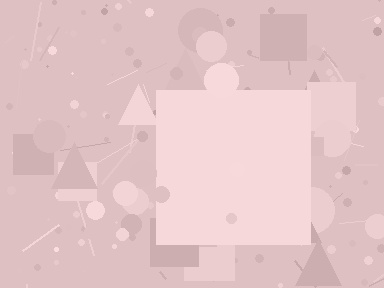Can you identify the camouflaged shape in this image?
The camouflaged shape is a square.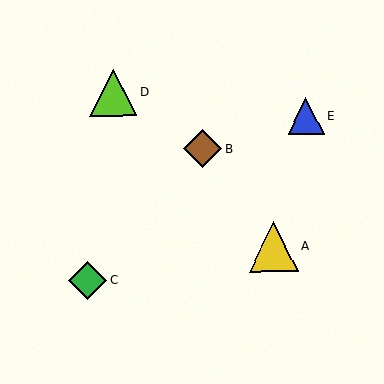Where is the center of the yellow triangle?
The center of the yellow triangle is at (274, 247).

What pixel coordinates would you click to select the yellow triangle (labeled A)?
Click at (274, 247) to select the yellow triangle A.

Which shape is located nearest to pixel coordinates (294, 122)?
The blue triangle (labeled E) at (306, 116) is nearest to that location.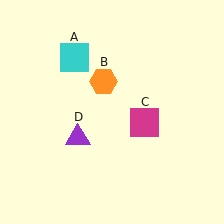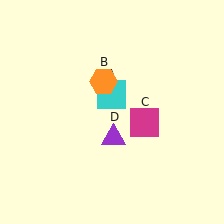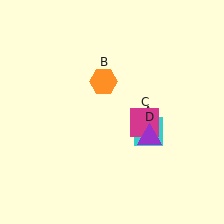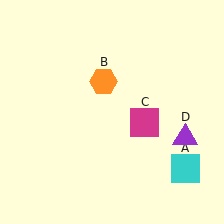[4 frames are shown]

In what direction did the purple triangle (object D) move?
The purple triangle (object D) moved right.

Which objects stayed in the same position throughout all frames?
Orange hexagon (object B) and magenta square (object C) remained stationary.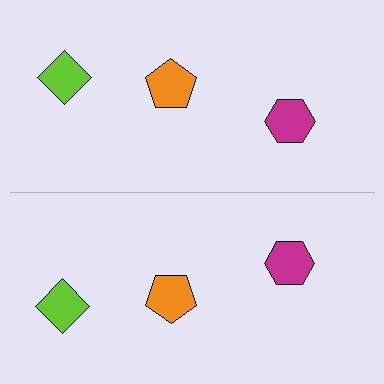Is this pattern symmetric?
Yes, this pattern has bilateral (reflection) symmetry.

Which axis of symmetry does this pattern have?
The pattern has a horizontal axis of symmetry running through the center of the image.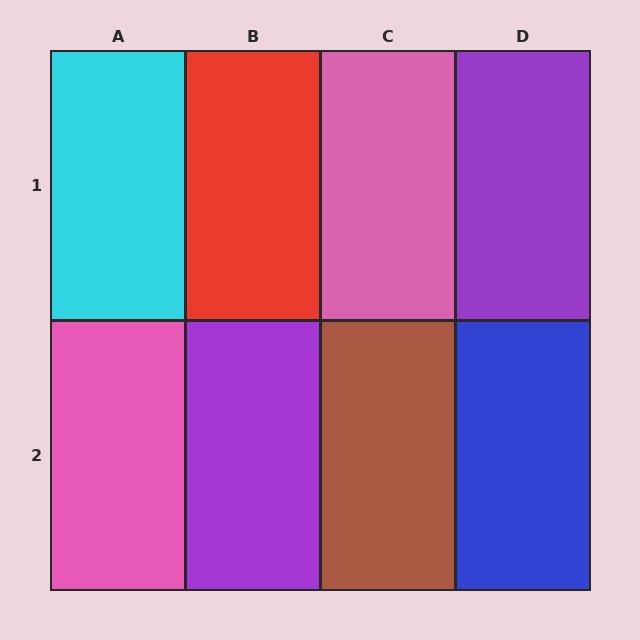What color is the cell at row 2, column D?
Blue.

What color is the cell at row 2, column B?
Purple.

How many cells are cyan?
1 cell is cyan.